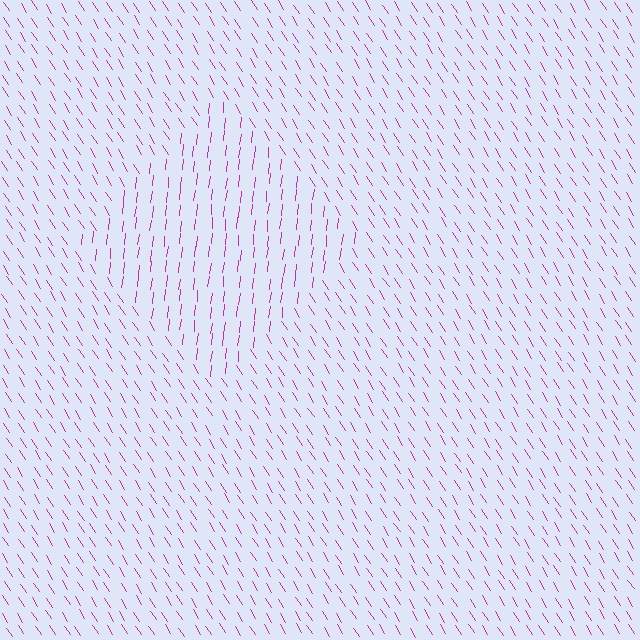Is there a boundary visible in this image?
Yes, there is a texture boundary formed by a change in line orientation.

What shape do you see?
I see a diamond.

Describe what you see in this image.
The image is filled with small magenta line segments. A diamond region in the image has lines oriented differently from the surrounding lines, creating a visible texture boundary.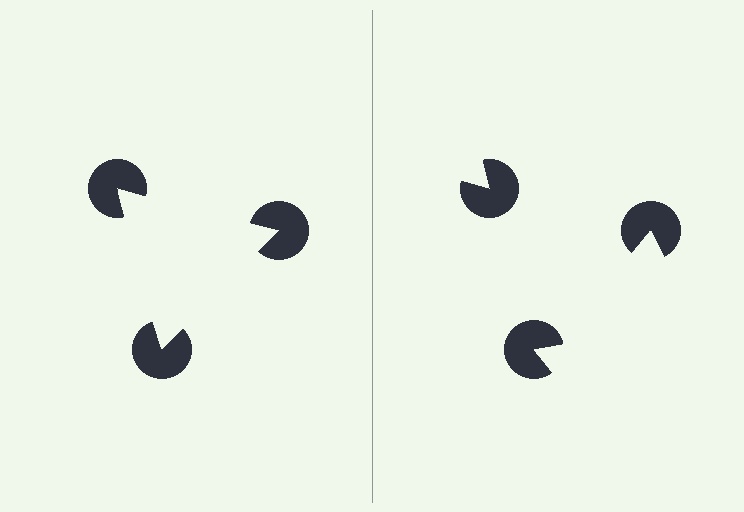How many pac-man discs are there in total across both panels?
6 — 3 on each side.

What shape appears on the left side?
An illusory triangle.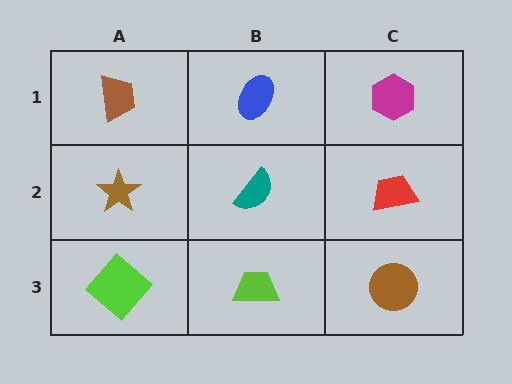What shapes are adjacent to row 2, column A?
A brown trapezoid (row 1, column A), a lime diamond (row 3, column A), a teal semicircle (row 2, column B).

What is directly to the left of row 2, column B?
A brown star.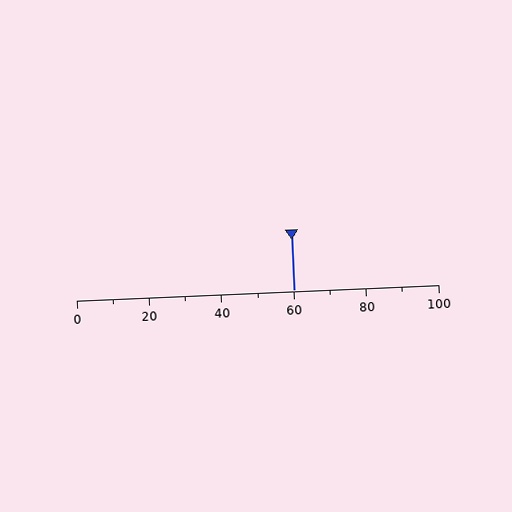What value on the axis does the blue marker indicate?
The marker indicates approximately 60.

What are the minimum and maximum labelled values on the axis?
The axis runs from 0 to 100.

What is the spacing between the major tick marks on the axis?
The major ticks are spaced 20 apart.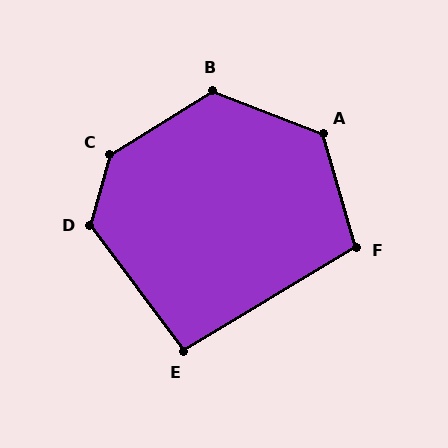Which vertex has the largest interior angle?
C, at approximately 137 degrees.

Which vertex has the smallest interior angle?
E, at approximately 95 degrees.